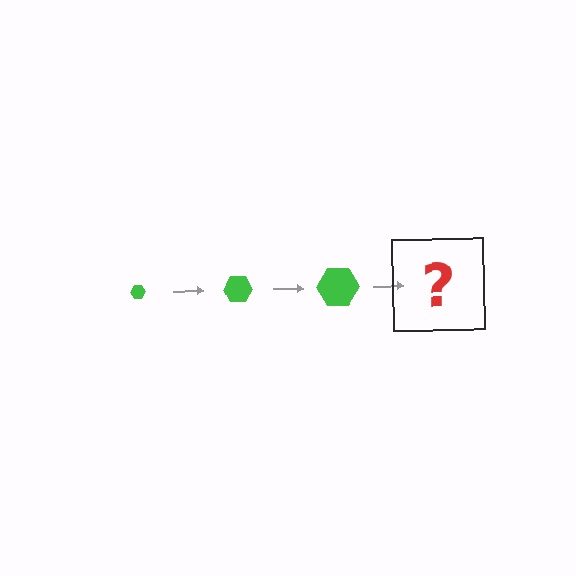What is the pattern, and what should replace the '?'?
The pattern is that the hexagon gets progressively larger each step. The '?' should be a green hexagon, larger than the previous one.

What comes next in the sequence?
The next element should be a green hexagon, larger than the previous one.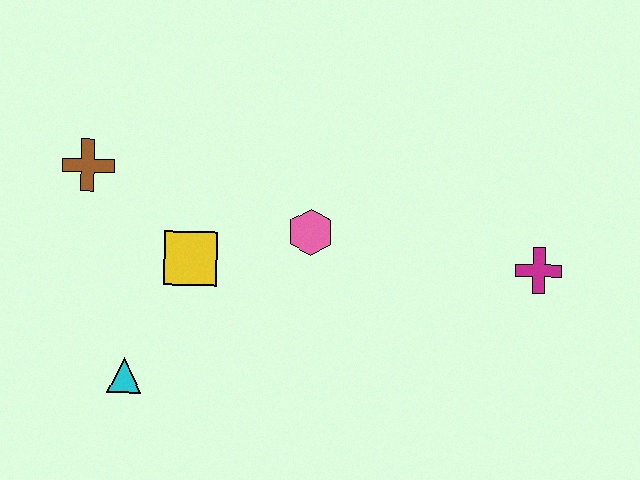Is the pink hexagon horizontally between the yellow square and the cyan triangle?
No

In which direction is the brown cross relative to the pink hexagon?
The brown cross is to the left of the pink hexagon.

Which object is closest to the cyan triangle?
The yellow square is closest to the cyan triangle.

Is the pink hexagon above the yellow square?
Yes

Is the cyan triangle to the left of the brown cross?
No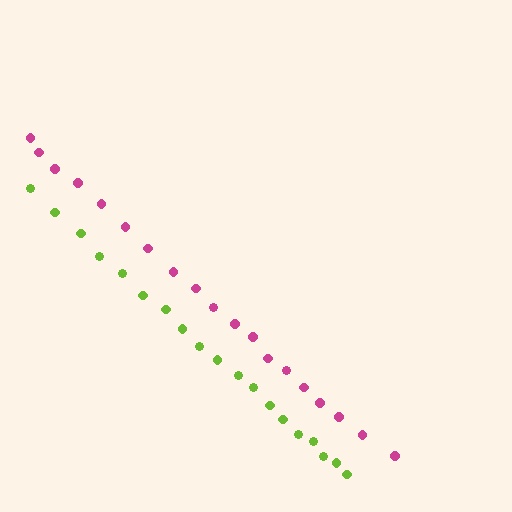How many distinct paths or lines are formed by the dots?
There are 2 distinct paths.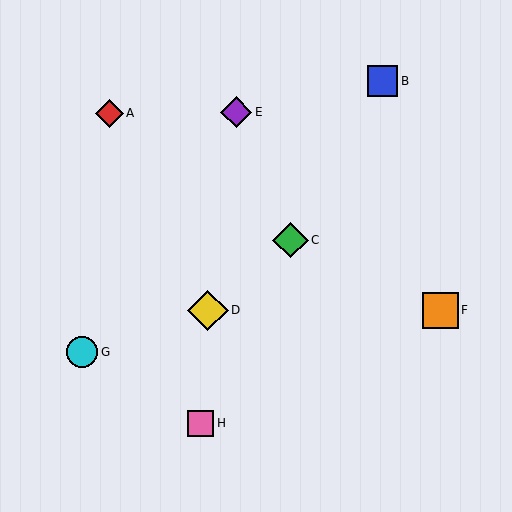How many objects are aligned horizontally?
2 objects (D, F) are aligned horizontally.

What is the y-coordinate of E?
Object E is at y≈112.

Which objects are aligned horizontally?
Objects D, F are aligned horizontally.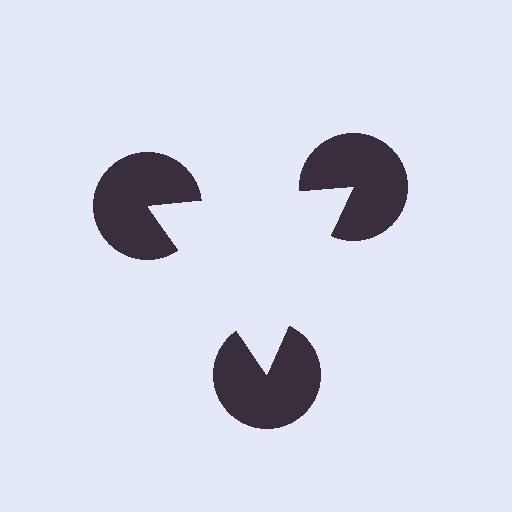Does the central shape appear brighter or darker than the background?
It typically appears slightly brighter than the background, even though no actual brightness change is drawn.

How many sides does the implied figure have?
3 sides.